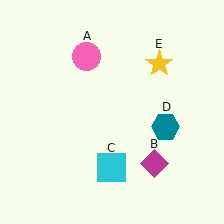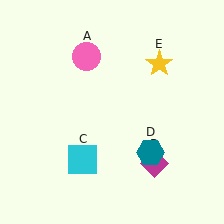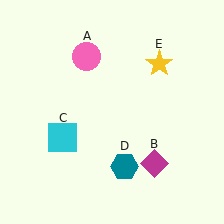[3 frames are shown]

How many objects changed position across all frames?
2 objects changed position: cyan square (object C), teal hexagon (object D).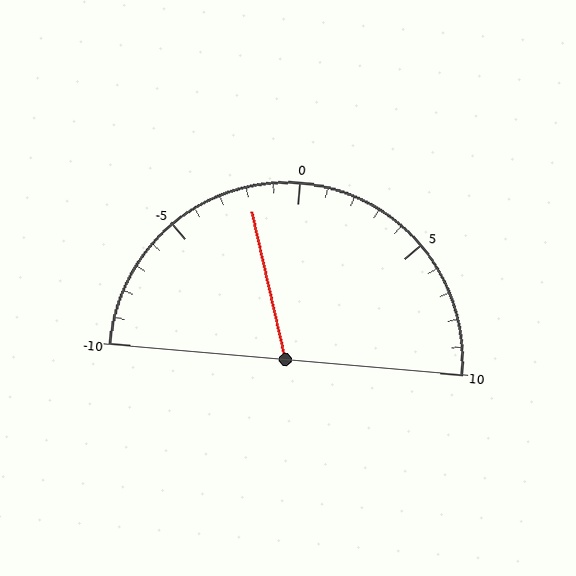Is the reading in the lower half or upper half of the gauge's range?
The reading is in the lower half of the range (-10 to 10).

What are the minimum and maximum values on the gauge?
The gauge ranges from -10 to 10.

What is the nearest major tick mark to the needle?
The nearest major tick mark is 0.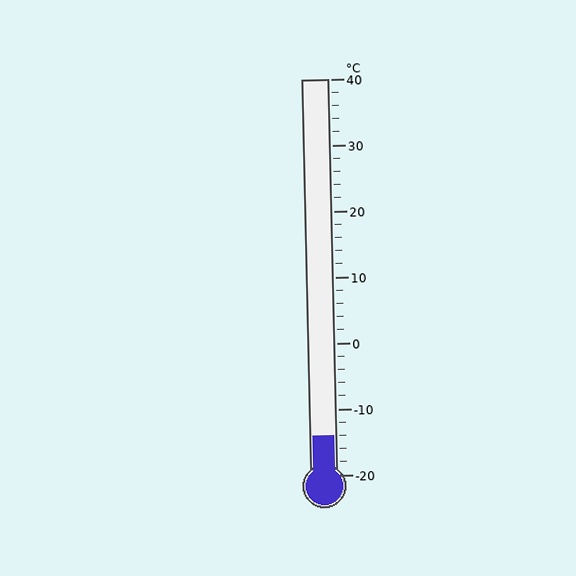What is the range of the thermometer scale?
The thermometer scale ranges from -20°C to 40°C.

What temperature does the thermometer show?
The thermometer shows approximately -14°C.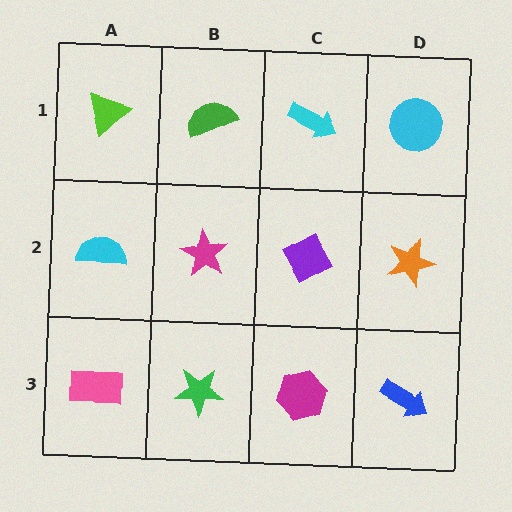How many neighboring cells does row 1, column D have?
2.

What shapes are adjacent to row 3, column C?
A purple diamond (row 2, column C), a green star (row 3, column B), a blue arrow (row 3, column D).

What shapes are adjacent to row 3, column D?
An orange star (row 2, column D), a magenta hexagon (row 3, column C).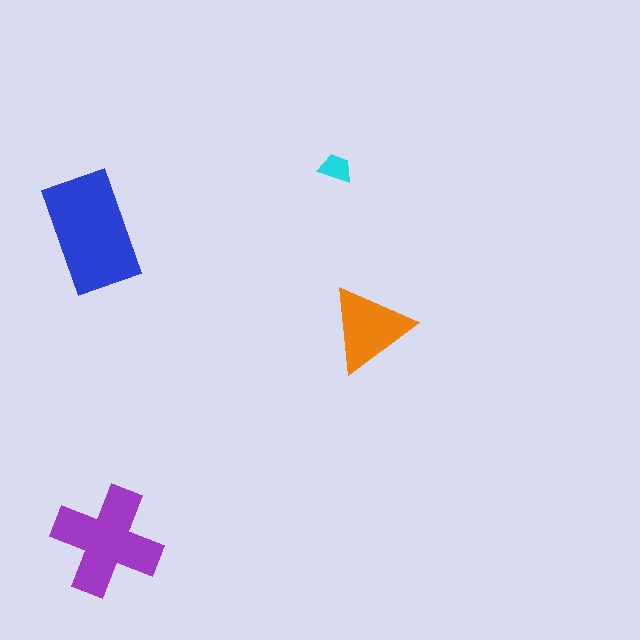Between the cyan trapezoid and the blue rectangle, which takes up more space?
The blue rectangle.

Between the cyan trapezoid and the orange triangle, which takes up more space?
The orange triangle.